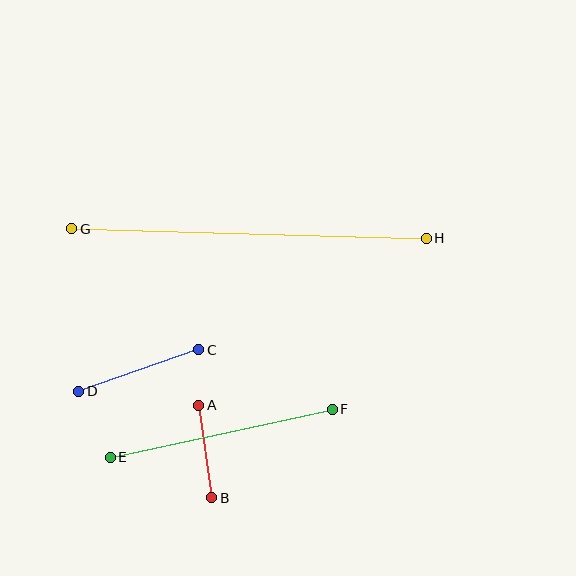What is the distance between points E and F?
The distance is approximately 227 pixels.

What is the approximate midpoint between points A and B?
The midpoint is at approximately (205, 452) pixels.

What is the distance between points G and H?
The distance is approximately 354 pixels.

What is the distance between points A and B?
The distance is approximately 93 pixels.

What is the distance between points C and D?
The distance is approximately 127 pixels.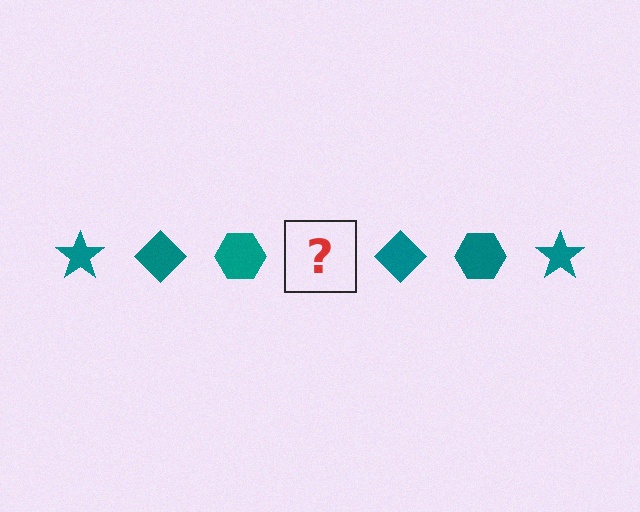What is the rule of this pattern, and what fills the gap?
The rule is that the pattern cycles through star, diamond, hexagon shapes in teal. The gap should be filled with a teal star.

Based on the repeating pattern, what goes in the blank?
The blank should be a teal star.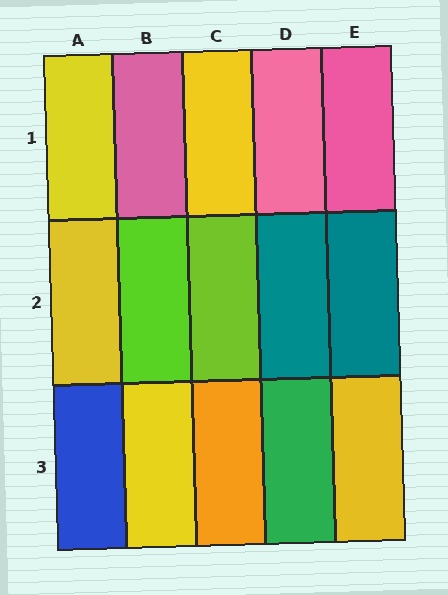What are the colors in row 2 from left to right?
Yellow, lime, lime, teal, teal.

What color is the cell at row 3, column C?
Orange.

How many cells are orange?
1 cell is orange.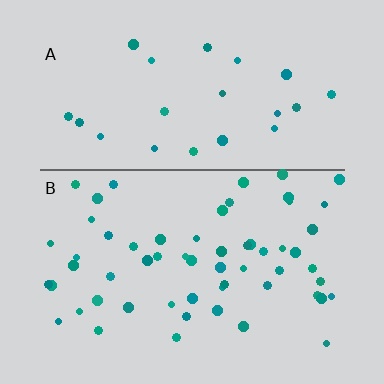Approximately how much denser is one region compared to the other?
Approximately 2.4× — region B over region A.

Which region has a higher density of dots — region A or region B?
B (the bottom).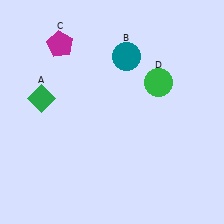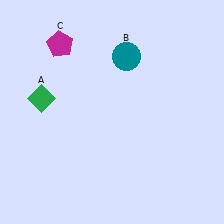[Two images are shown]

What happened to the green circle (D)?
The green circle (D) was removed in Image 2. It was in the top-right area of Image 1.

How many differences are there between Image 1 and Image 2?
There is 1 difference between the two images.